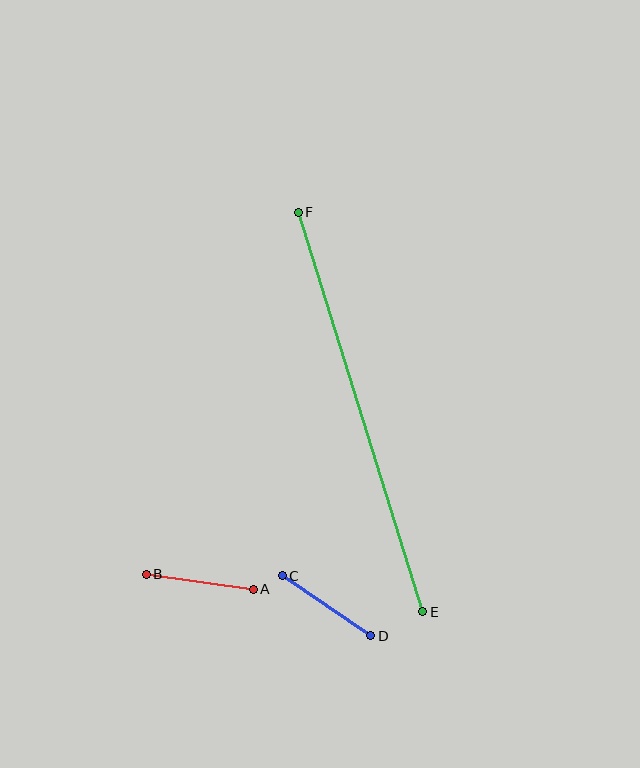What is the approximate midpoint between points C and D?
The midpoint is at approximately (327, 606) pixels.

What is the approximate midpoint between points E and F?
The midpoint is at approximately (360, 412) pixels.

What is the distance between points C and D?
The distance is approximately 107 pixels.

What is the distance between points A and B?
The distance is approximately 108 pixels.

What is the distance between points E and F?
The distance is approximately 418 pixels.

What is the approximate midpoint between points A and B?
The midpoint is at approximately (200, 582) pixels.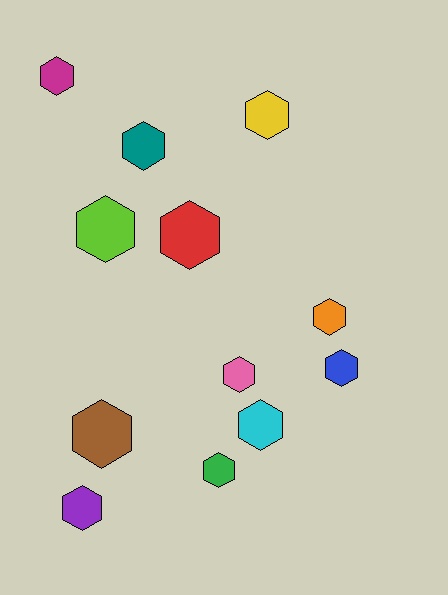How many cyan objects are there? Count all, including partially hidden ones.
There is 1 cyan object.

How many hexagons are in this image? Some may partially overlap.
There are 12 hexagons.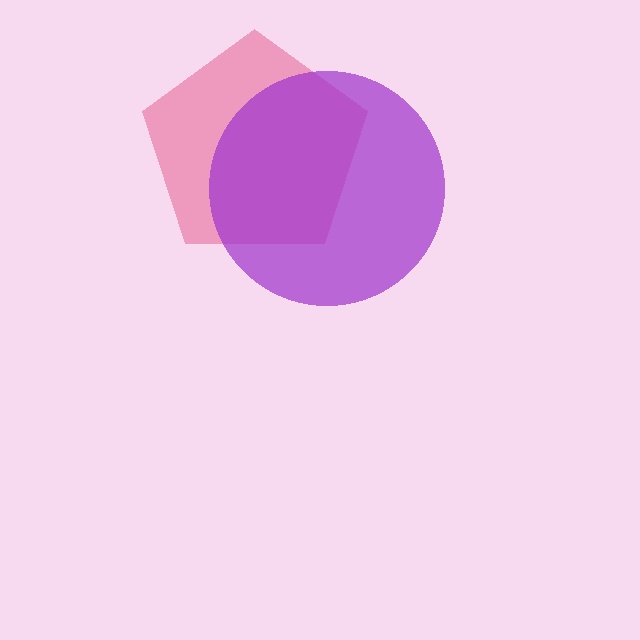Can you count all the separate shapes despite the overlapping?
Yes, there are 2 separate shapes.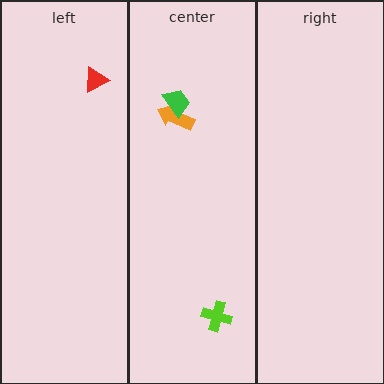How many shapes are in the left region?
1.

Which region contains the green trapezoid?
The center region.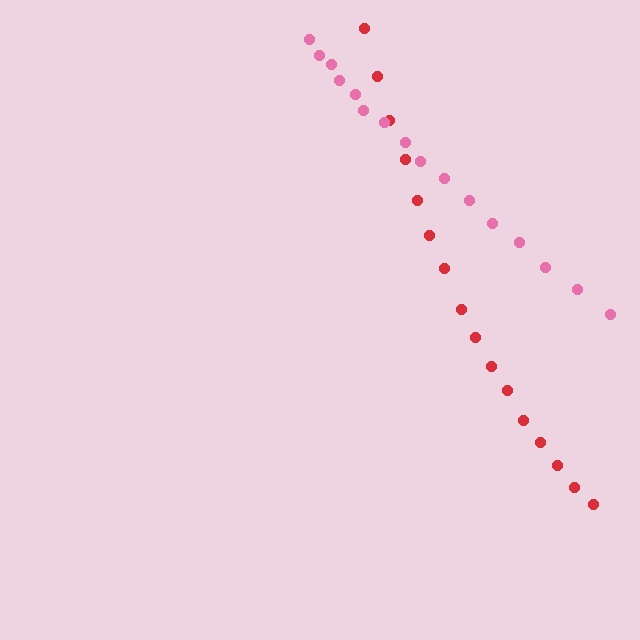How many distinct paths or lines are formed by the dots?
There are 2 distinct paths.